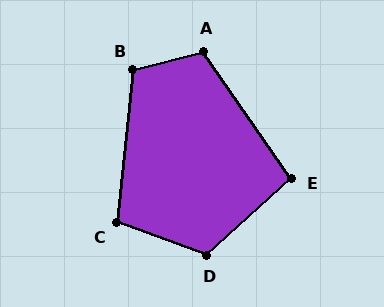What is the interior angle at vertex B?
Approximately 110 degrees (obtuse).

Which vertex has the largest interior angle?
D, at approximately 118 degrees.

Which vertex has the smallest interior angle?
E, at approximately 97 degrees.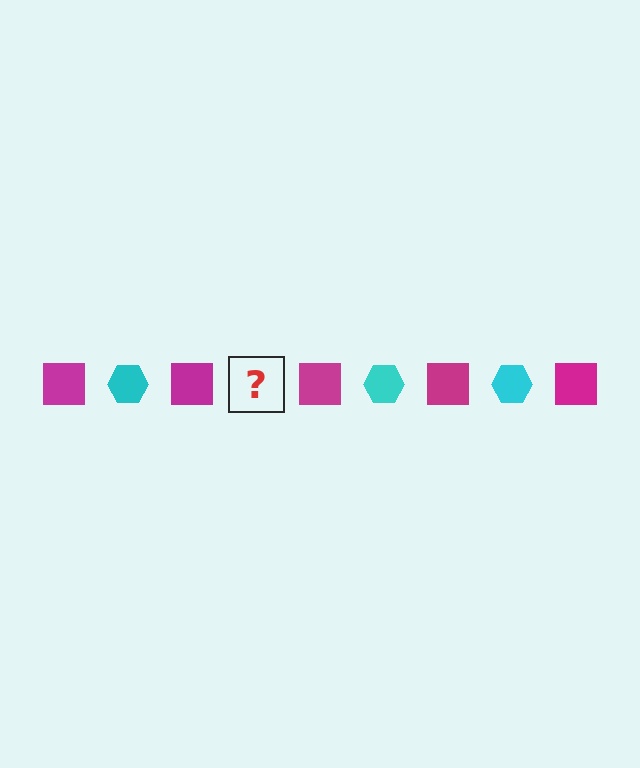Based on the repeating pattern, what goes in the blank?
The blank should be a cyan hexagon.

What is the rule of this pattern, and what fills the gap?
The rule is that the pattern alternates between magenta square and cyan hexagon. The gap should be filled with a cyan hexagon.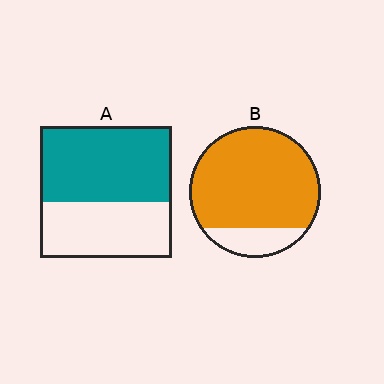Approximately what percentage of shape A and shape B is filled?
A is approximately 60% and B is approximately 85%.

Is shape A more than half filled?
Yes.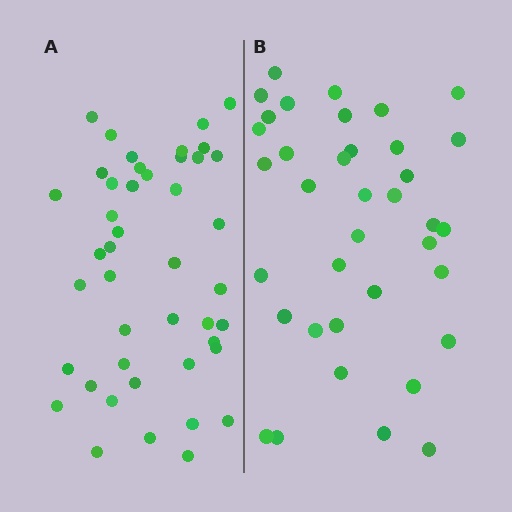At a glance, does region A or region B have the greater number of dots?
Region A (the left region) has more dots.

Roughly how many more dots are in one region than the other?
Region A has roughly 8 or so more dots than region B.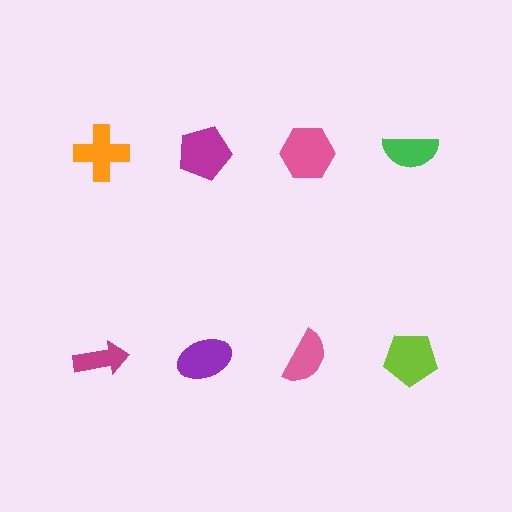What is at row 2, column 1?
A magenta arrow.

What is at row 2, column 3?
A pink semicircle.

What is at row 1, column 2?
A magenta pentagon.